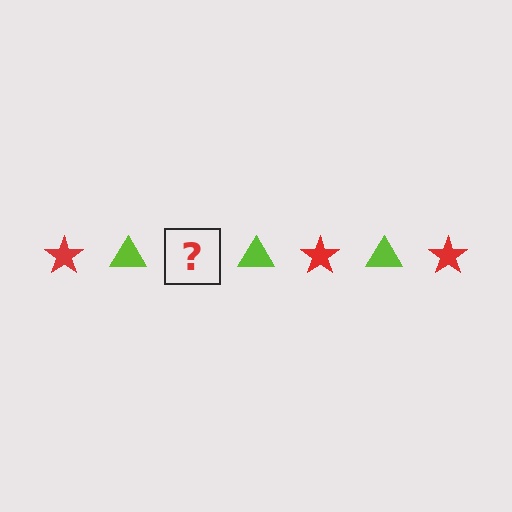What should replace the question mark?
The question mark should be replaced with a red star.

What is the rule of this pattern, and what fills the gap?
The rule is that the pattern alternates between red star and lime triangle. The gap should be filled with a red star.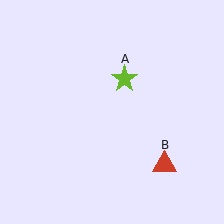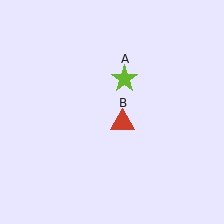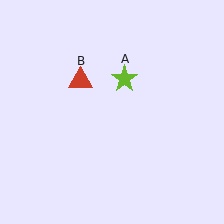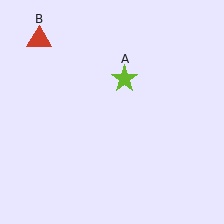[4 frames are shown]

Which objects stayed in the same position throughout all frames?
Lime star (object A) remained stationary.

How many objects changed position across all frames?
1 object changed position: red triangle (object B).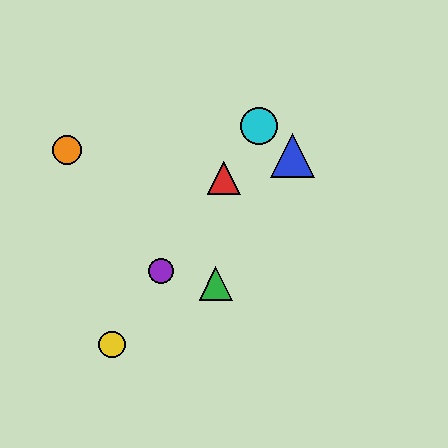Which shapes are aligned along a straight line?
The red triangle, the yellow circle, the purple circle, the cyan circle are aligned along a straight line.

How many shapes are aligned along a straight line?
4 shapes (the red triangle, the yellow circle, the purple circle, the cyan circle) are aligned along a straight line.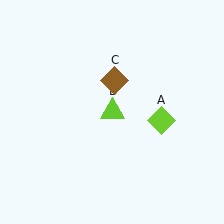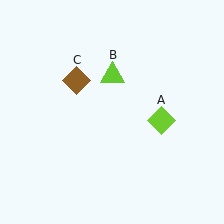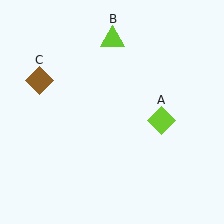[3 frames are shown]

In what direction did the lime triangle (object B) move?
The lime triangle (object B) moved up.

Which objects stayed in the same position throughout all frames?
Lime diamond (object A) remained stationary.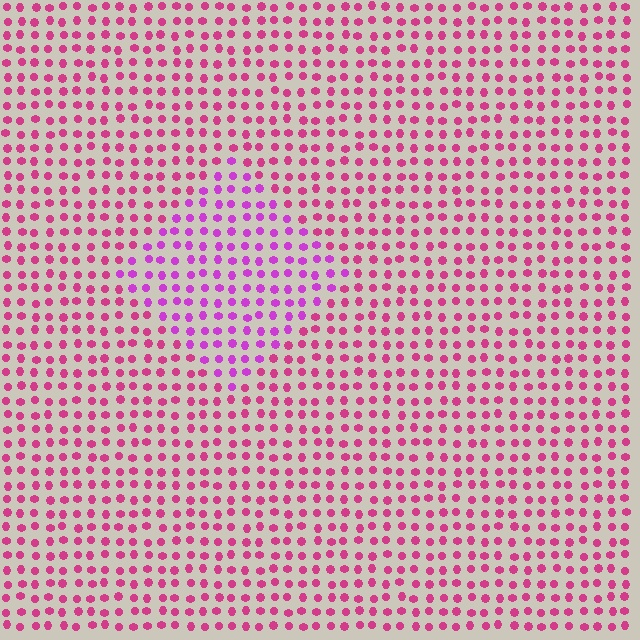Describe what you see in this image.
The image is filled with small magenta elements in a uniform arrangement. A diamond-shaped region is visible where the elements are tinted to a slightly different hue, forming a subtle color boundary.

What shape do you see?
I see a diamond.